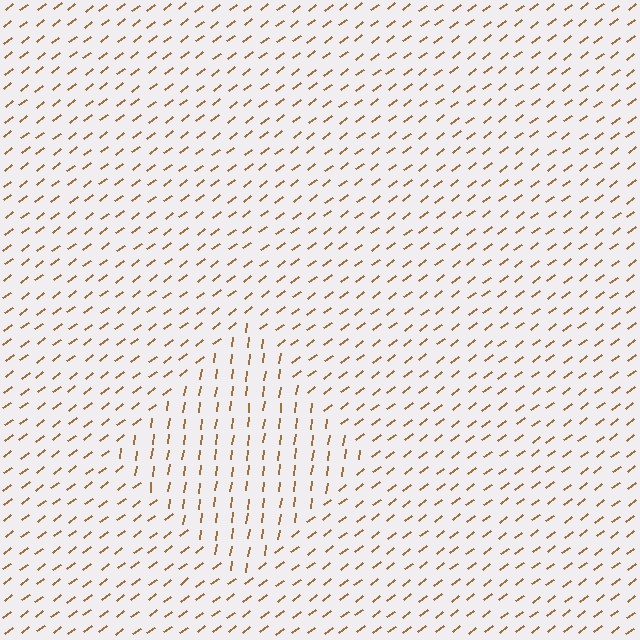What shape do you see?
I see a diamond.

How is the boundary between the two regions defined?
The boundary is defined purely by a change in line orientation (approximately 45 degrees difference). All lines are the same color and thickness.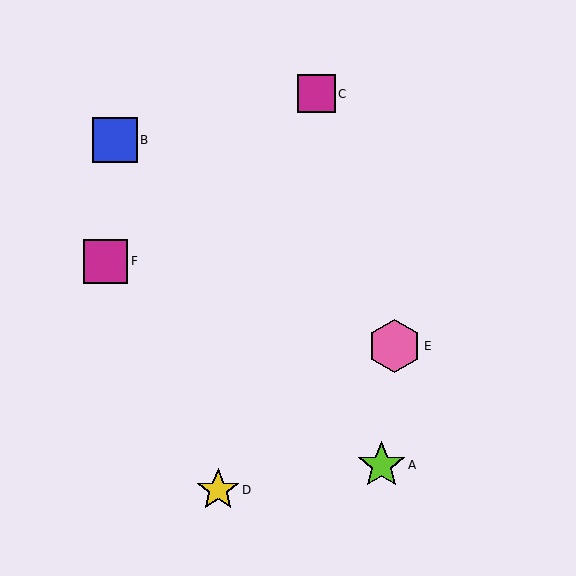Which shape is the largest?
The pink hexagon (labeled E) is the largest.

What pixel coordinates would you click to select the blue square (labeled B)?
Click at (115, 140) to select the blue square B.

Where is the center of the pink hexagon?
The center of the pink hexagon is at (395, 346).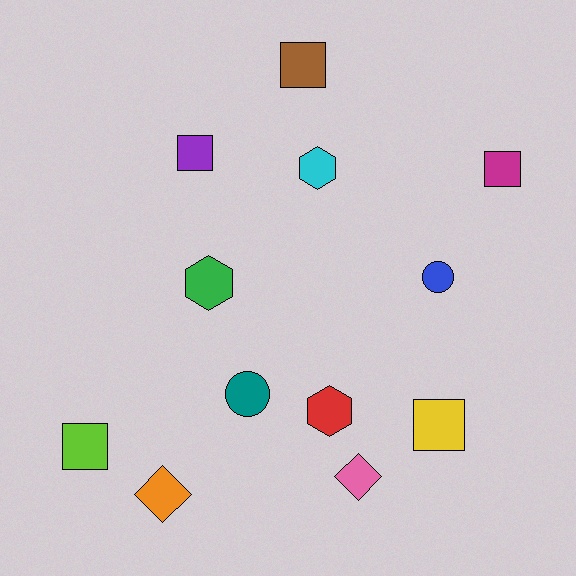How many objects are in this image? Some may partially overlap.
There are 12 objects.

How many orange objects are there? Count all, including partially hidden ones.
There is 1 orange object.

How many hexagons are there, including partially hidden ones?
There are 3 hexagons.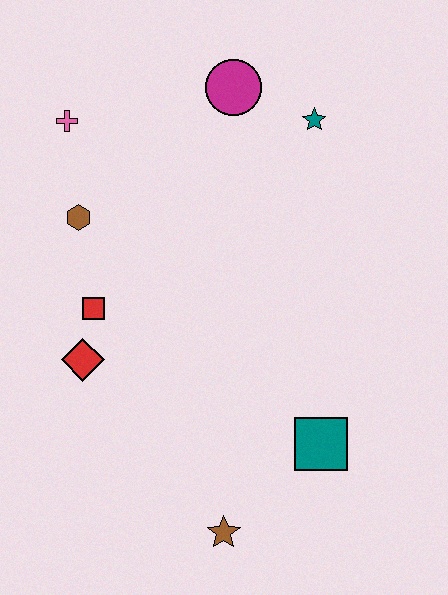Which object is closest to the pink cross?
The brown hexagon is closest to the pink cross.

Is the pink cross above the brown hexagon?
Yes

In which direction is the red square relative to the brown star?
The red square is above the brown star.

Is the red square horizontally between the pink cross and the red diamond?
No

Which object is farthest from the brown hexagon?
The brown star is farthest from the brown hexagon.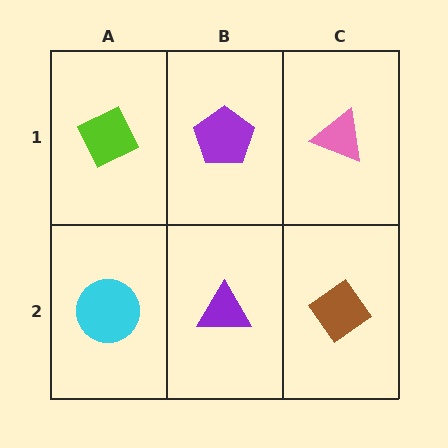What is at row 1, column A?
A lime diamond.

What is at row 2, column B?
A purple triangle.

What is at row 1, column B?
A purple pentagon.